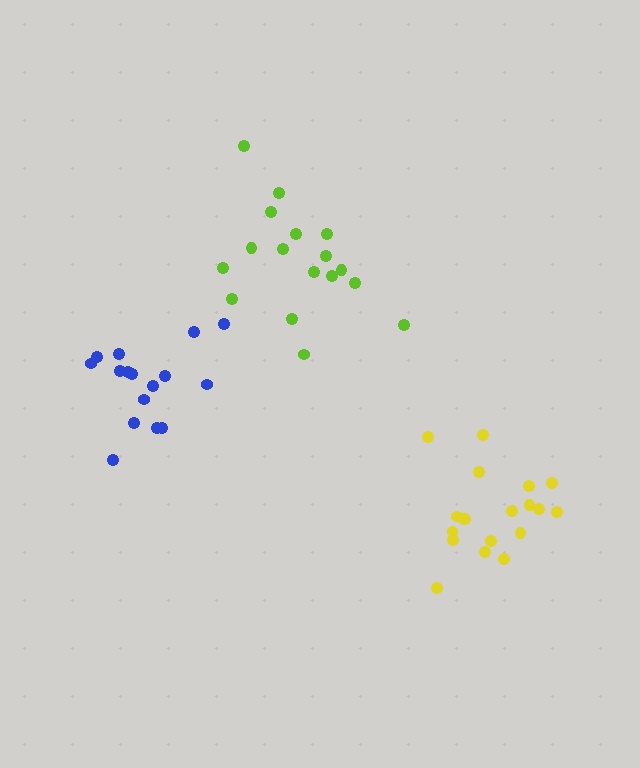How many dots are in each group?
Group 1: 17 dots, Group 2: 19 dots, Group 3: 16 dots (52 total).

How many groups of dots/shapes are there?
There are 3 groups.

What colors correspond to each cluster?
The clusters are colored: lime, yellow, blue.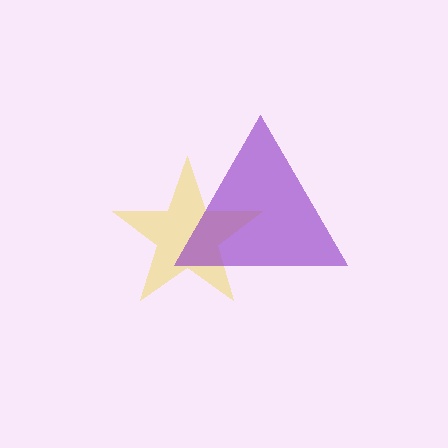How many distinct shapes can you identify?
There are 2 distinct shapes: a yellow star, a purple triangle.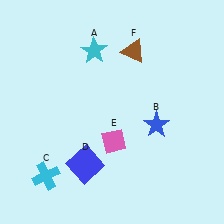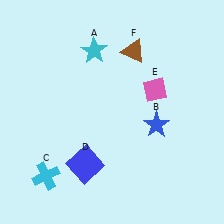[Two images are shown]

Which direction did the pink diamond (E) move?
The pink diamond (E) moved up.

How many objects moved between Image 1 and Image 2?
1 object moved between the two images.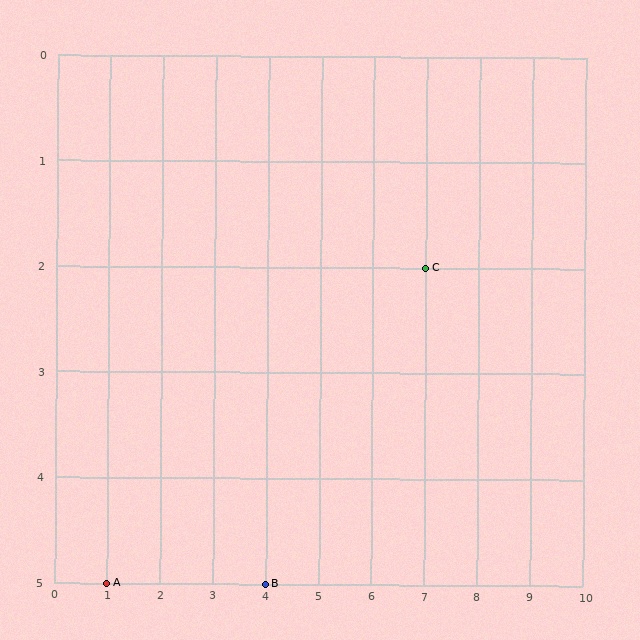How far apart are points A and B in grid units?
Points A and B are 3 columns apart.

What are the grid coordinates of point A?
Point A is at grid coordinates (1, 5).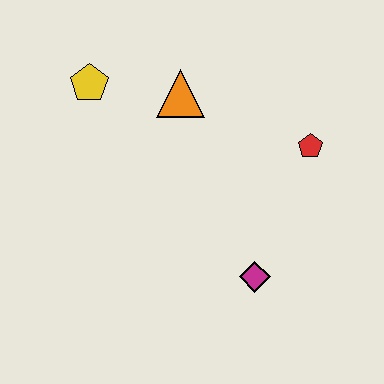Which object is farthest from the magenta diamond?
The yellow pentagon is farthest from the magenta diamond.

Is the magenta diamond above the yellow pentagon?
No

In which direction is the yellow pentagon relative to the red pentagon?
The yellow pentagon is to the left of the red pentagon.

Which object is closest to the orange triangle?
The yellow pentagon is closest to the orange triangle.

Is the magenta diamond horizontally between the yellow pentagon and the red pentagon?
Yes